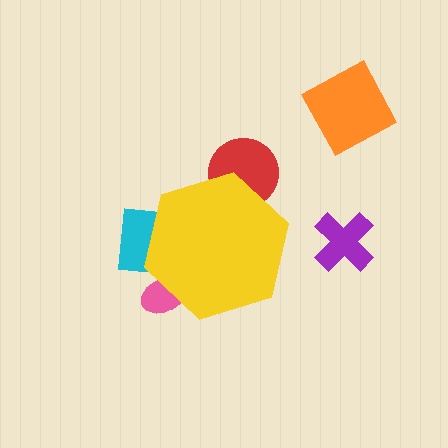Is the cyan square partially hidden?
Yes, the cyan square is partially hidden behind the yellow hexagon.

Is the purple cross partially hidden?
No, the purple cross is fully visible.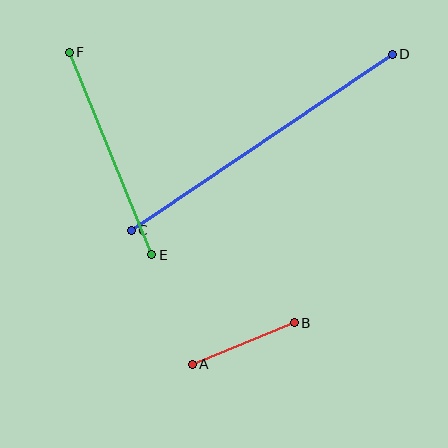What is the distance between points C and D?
The distance is approximately 315 pixels.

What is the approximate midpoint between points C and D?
The midpoint is at approximately (262, 142) pixels.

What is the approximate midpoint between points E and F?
The midpoint is at approximately (111, 153) pixels.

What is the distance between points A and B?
The distance is approximately 110 pixels.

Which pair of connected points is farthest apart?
Points C and D are farthest apart.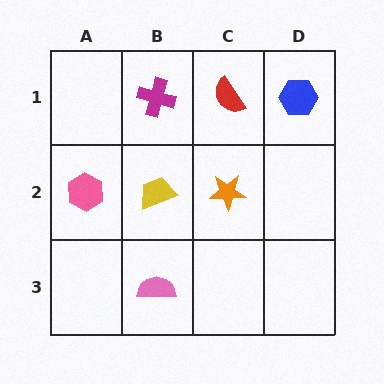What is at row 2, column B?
A yellow trapezoid.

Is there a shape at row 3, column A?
No, that cell is empty.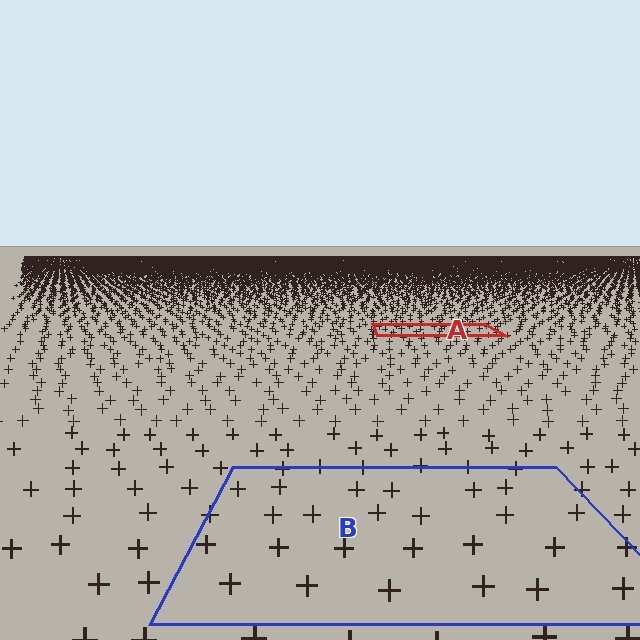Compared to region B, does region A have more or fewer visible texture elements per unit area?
Region A has more texture elements per unit area — they are packed more densely because it is farther away.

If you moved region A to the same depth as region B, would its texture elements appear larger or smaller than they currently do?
They would appear larger. At a closer depth, the same texture elements are projected at a bigger on-screen size.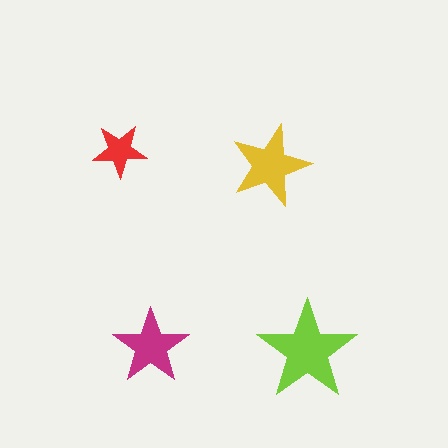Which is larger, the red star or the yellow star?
The yellow one.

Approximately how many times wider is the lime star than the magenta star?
About 1.5 times wider.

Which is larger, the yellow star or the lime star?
The lime one.